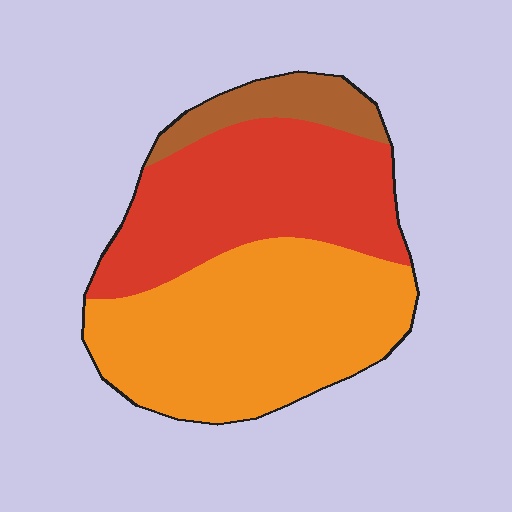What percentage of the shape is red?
Red covers around 40% of the shape.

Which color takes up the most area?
Orange, at roughly 50%.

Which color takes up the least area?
Brown, at roughly 10%.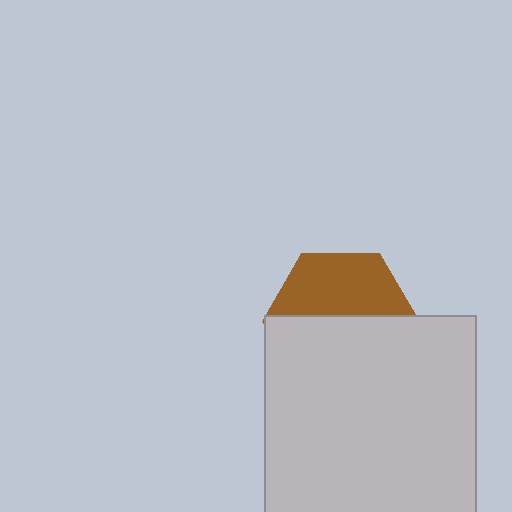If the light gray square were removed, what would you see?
You would see the complete brown hexagon.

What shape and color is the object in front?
The object in front is a light gray square.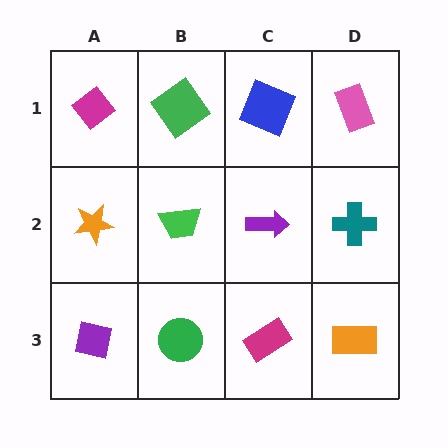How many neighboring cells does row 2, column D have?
3.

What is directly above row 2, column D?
A pink rectangle.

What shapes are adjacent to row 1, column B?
A green trapezoid (row 2, column B), a magenta diamond (row 1, column A), a blue square (row 1, column C).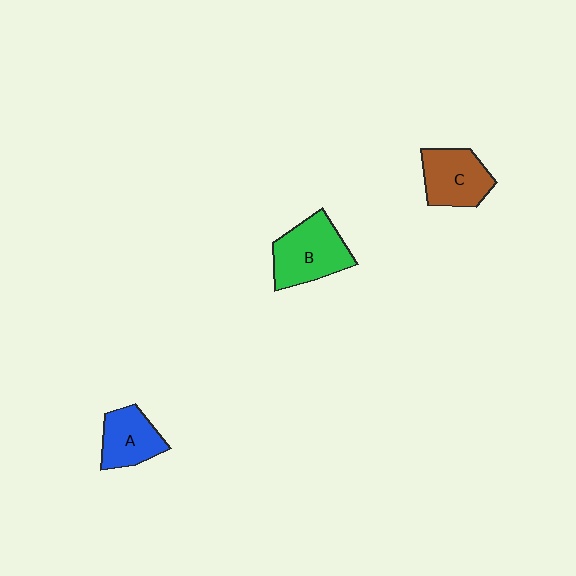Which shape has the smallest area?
Shape A (blue).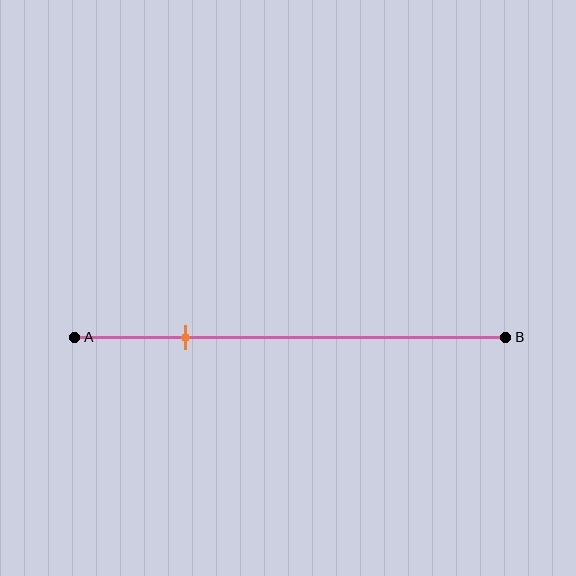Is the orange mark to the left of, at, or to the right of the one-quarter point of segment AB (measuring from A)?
The orange mark is approximately at the one-quarter point of segment AB.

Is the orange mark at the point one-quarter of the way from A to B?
Yes, the mark is approximately at the one-quarter point.